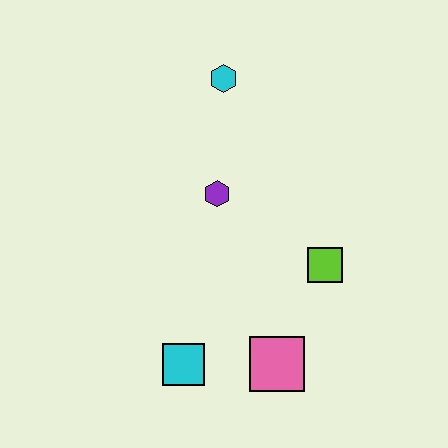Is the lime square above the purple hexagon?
No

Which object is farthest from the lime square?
The cyan hexagon is farthest from the lime square.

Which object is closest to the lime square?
The pink square is closest to the lime square.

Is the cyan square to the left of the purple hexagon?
Yes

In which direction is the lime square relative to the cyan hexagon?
The lime square is below the cyan hexagon.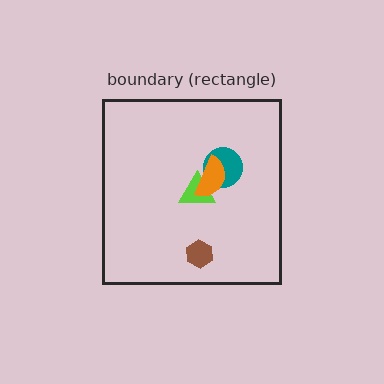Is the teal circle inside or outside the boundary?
Inside.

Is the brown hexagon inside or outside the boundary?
Inside.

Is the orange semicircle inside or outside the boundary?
Inside.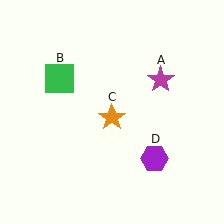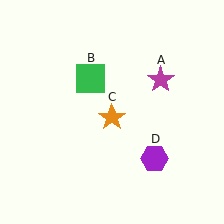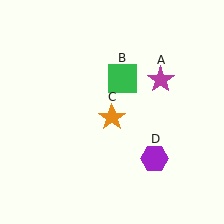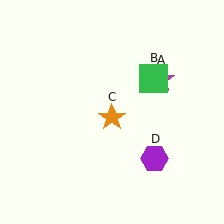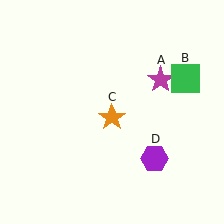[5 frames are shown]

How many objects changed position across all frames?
1 object changed position: green square (object B).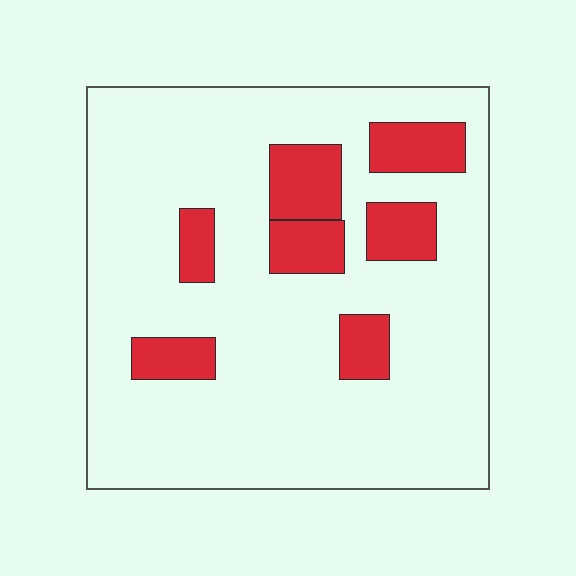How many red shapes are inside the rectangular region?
7.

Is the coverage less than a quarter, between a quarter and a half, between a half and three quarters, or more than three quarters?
Less than a quarter.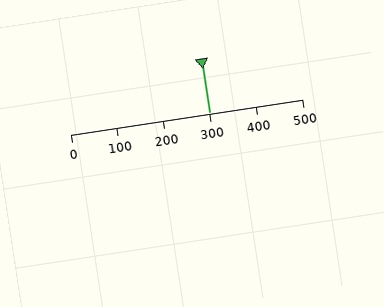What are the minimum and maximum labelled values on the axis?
The axis runs from 0 to 500.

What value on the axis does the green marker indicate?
The marker indicates approximately 300.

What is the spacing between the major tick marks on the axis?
The major ticks are spaced 100 apart.